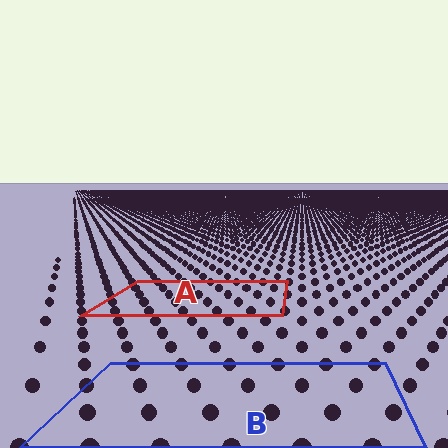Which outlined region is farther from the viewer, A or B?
Region A is farther from the viewer — the texture elements inside it appear smaller and more densely packed.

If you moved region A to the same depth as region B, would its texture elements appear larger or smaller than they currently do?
They would appear larger. At a closer depth, the same texture elements are projected at a bigger on-screen size.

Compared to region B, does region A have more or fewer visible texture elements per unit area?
Region A has more texture elements per unit area — they are packed more densely because it is farther away.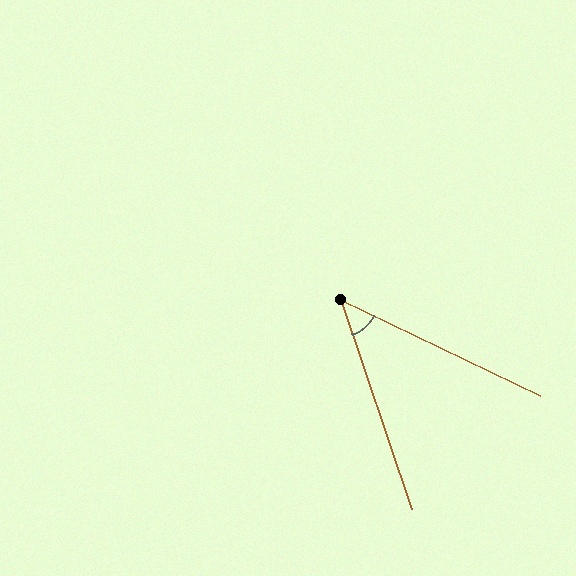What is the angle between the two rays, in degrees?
Approximately 46 degrees.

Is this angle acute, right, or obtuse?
It is acute.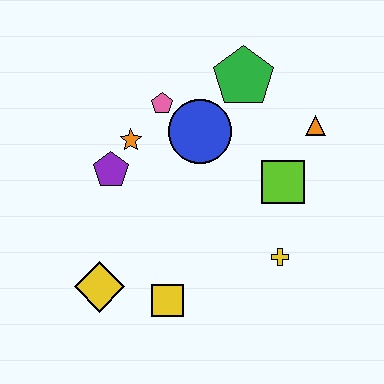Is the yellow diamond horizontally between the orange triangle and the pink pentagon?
No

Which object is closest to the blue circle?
The pink pentagon is closest to the blue circle.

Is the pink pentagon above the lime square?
Yes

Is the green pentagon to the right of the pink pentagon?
Yes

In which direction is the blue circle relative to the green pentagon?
The blue circle is below the green pentagon.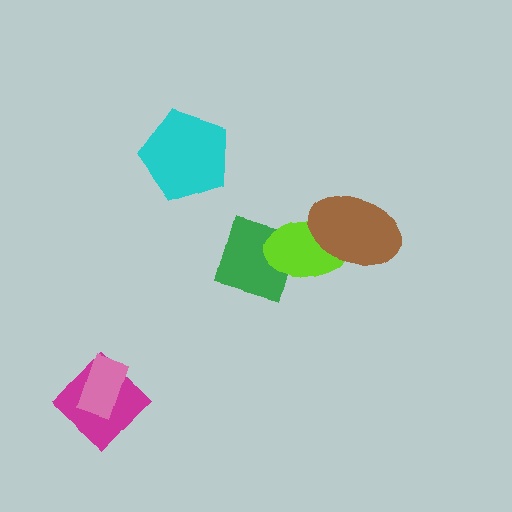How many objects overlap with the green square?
1 object overlaps with the green square.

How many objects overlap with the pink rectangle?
1 object overlaps with the pink rectangle.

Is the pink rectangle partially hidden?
No, no other shape covers it.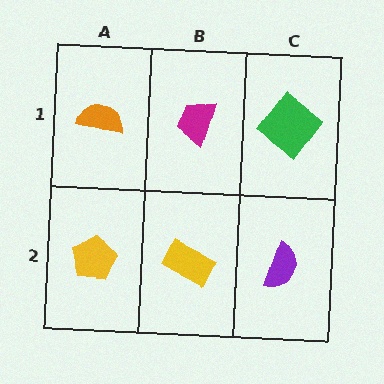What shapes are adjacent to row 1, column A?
A yellow pentagon (row 2, column A), a magenta trapezoid (row 1, column B).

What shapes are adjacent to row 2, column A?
An orange semicircle (row 1, column A), a yellow rectangle (row 2, column B).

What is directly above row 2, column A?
An orange semicircle.